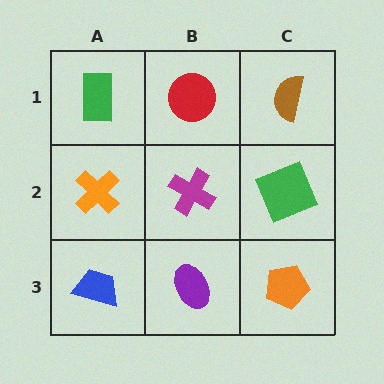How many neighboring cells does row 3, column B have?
3.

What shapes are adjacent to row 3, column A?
An orange cross (row 2, column A), a purple ellipse (row 3, column B).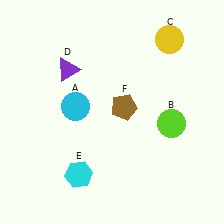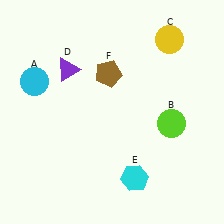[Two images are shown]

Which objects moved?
The objects that moved are: the cyan circle (A), the cyan hexagon (E), the brown pentagon (F).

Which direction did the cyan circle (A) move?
The cyan circle (A) moved left.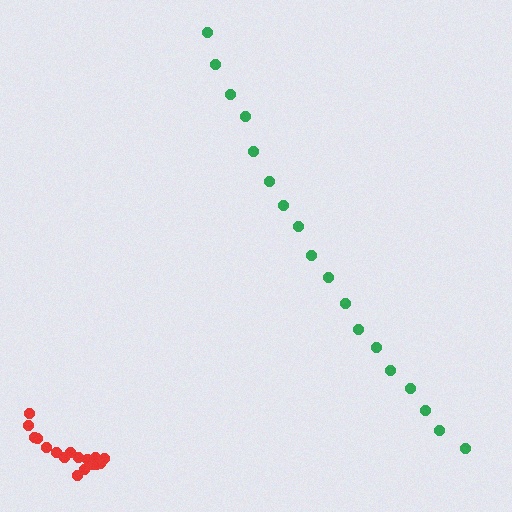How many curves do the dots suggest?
There are 2 distinct paths.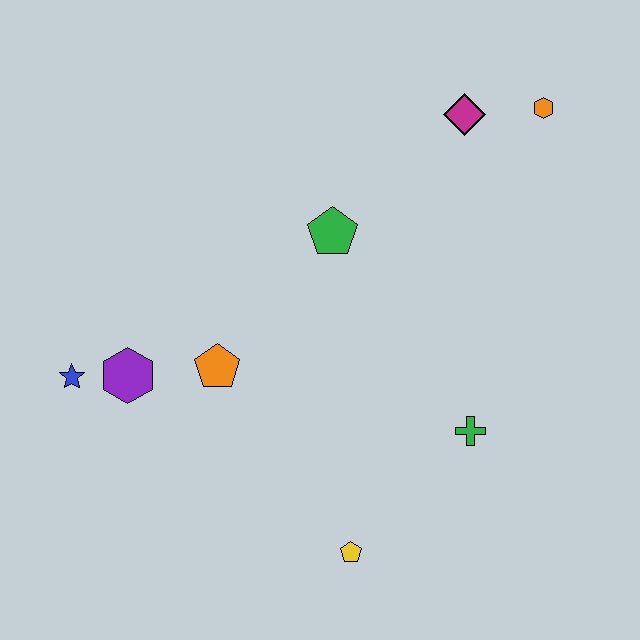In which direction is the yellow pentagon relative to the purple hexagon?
The yellow pentagon is to the right of the purple hexagon.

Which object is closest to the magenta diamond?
The orange hexagon is closest to the magenta diamond.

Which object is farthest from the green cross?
The blue star is farthest from the green cross.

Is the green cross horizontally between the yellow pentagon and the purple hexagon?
No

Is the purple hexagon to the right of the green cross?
No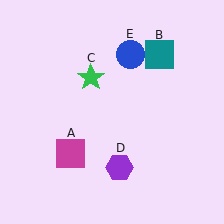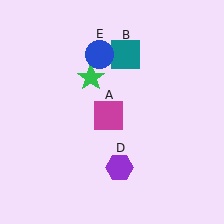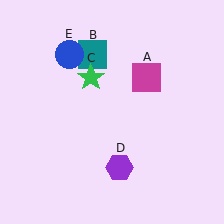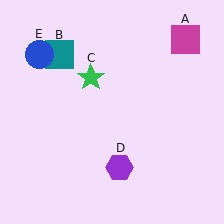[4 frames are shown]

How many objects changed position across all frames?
3 objects changed position: magenta square (object A), teal square (object B), blue circle (object E).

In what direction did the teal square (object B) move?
The teal square (object B) moved left.